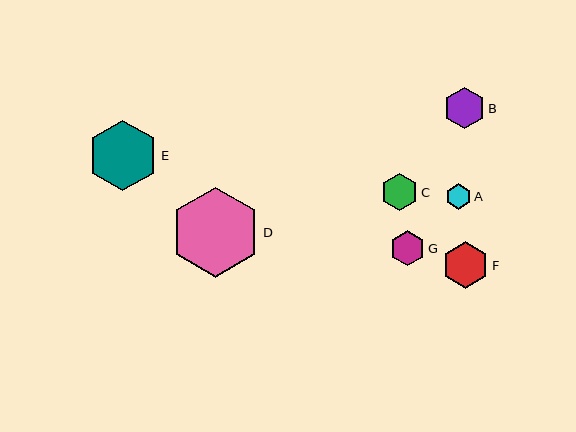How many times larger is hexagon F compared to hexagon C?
Hexagon F is approximately 1.3 times the size of hexagon C.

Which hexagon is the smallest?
Hexagon A is the smallest with a size of approximately 25 pixels.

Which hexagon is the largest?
Hexagon D is the largest with a size of approximately 90 pixels.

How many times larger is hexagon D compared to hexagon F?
Hexagon D is approximately 1.9 times the size of hexagon F.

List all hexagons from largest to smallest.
From largest to smallest: D, E, F, B, C, G, A.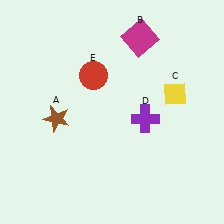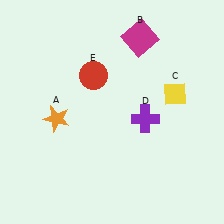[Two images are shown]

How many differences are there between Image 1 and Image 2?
There is 1 difference between the two images.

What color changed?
The star (A) changed from brown in Image 1 to orange in Image 2.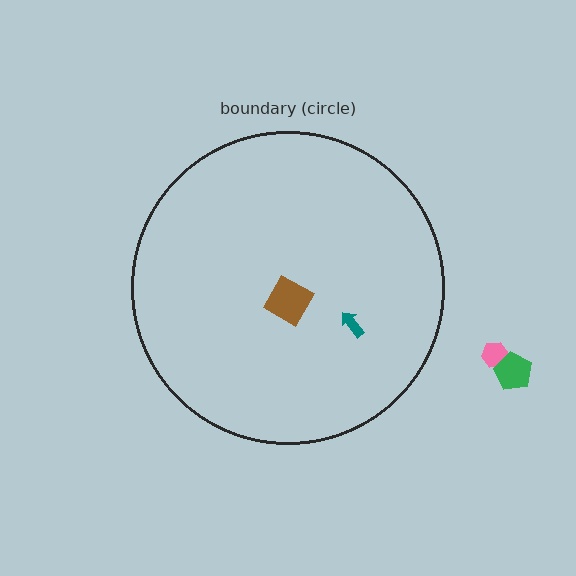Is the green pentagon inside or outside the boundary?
Outside.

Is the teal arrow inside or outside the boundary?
Inside.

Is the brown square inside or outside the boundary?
Inside.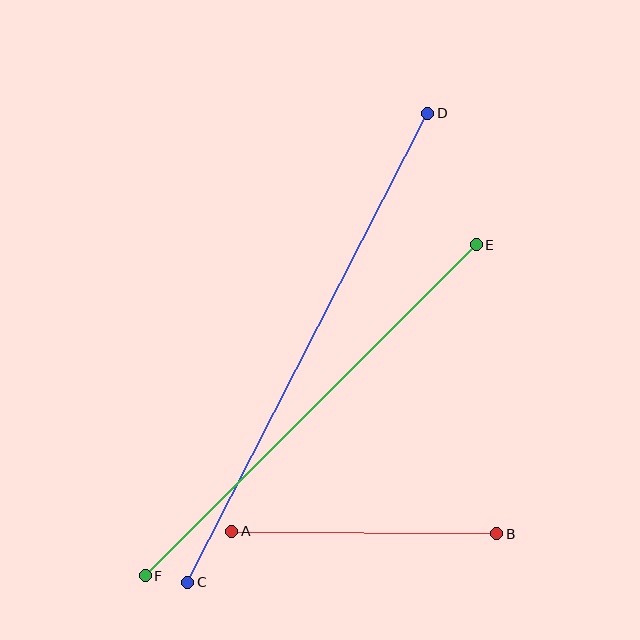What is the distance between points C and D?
The distance is approximately 527 pixels.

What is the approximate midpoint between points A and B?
The midpoint is at approximately (364, 533) pixels.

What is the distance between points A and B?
The distance is approximately 265 pixels.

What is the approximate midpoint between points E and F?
The midpoint is at approximately (311, 410) pixels.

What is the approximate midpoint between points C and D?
The midpoint is at approximately (308, 348) pixels.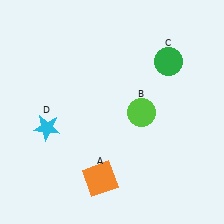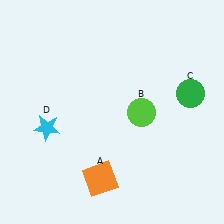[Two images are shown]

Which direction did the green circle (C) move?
The green circle (C) moved down.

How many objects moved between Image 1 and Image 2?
1 object moved between the two images.